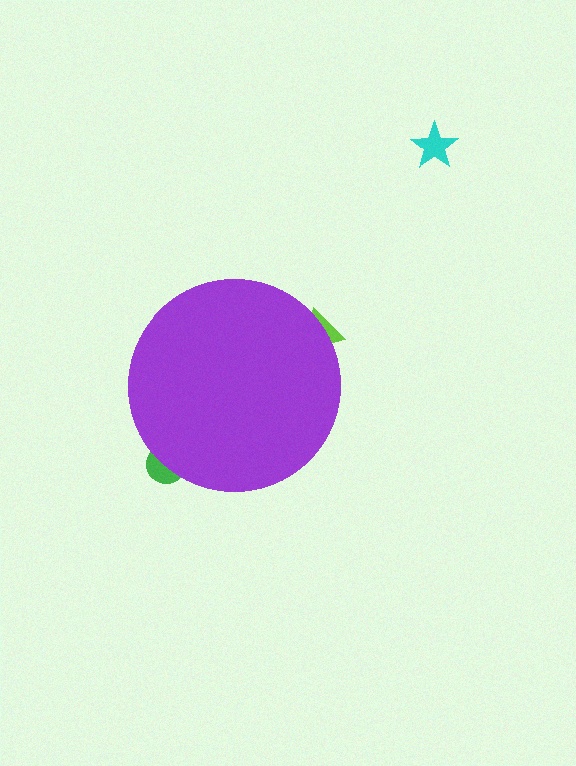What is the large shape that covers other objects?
A purple circle.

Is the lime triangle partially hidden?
Yes, the lime triangle is partially hidden behind the purple circle.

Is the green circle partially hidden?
Yes, the green circle is partially hidden behind the purple circle.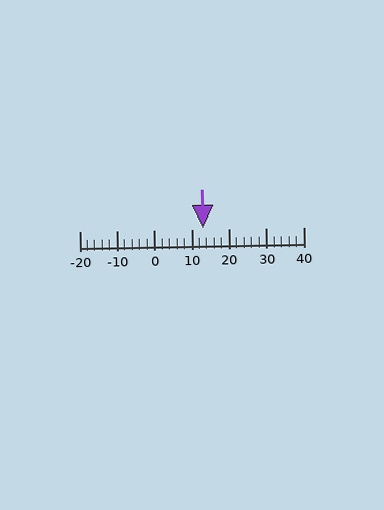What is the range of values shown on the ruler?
The ruler shows values from -20 to 40.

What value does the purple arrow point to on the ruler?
The purple arrow points to approximately 13.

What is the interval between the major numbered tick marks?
The major tick marks are spaced 10 units apart.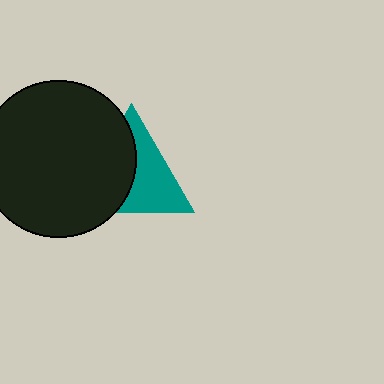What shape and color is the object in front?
The object in front is a black circle.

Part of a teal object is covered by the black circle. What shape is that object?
It is a triangle.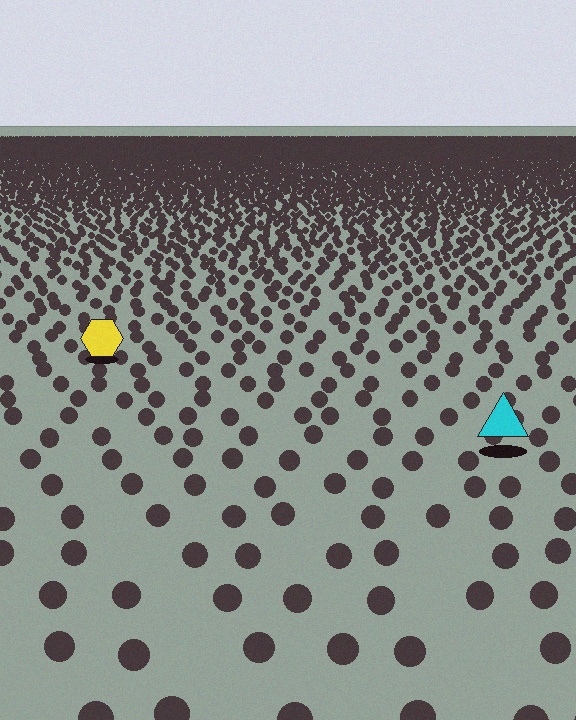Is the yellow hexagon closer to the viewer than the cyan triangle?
No. The cyan triangle is closer — you can tell from the texture gradient: the ground texture is coarser near it.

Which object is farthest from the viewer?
The yellow hexagon is farthest from the viewer. It appears smaller and the ground texture around it is denser.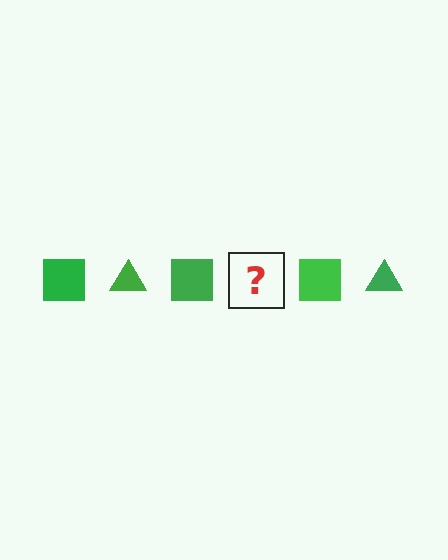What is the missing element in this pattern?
The missing element is a green triangle.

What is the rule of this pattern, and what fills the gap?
The rule is that the pattern cycles through square, triangle shapes in green. The gap should be filled with a green triangle.